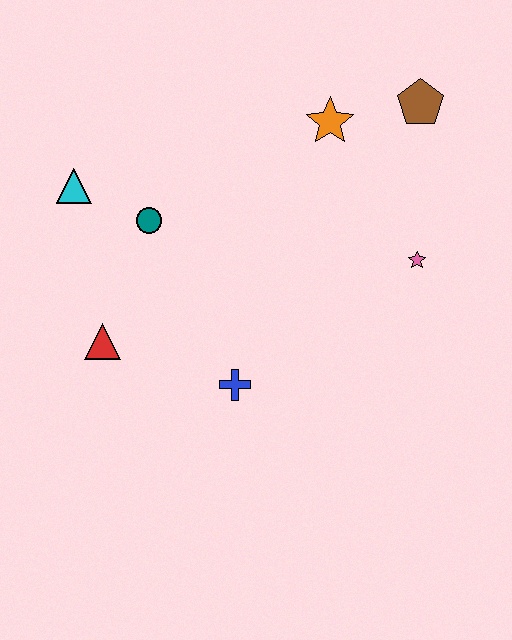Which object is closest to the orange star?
The brown pentagon is closest to the orange star.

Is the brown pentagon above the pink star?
Yes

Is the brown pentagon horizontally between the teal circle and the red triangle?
No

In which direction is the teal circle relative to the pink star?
The teal circle is to the left of the pink star.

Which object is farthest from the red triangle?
The brown pentagon is farthest from the red triangle.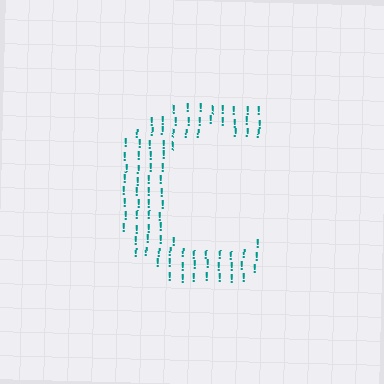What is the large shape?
The large shape is the letter C.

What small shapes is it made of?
It is made of small exclamation marks.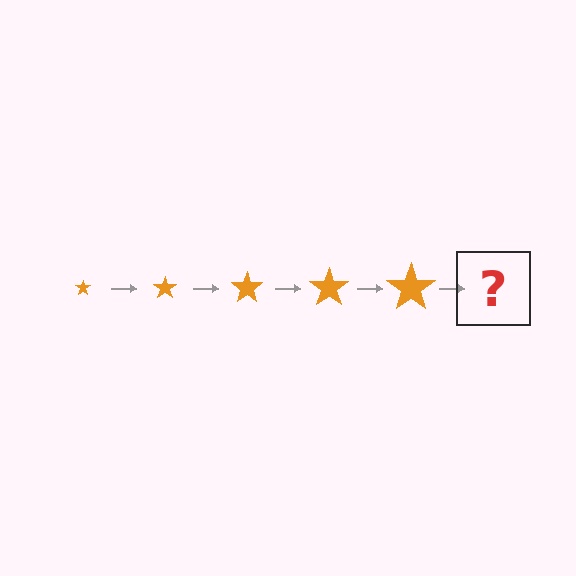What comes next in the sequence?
The next element should be an orange star, larger than the previous one.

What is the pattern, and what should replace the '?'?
The pattern is that the star gets progressively larger each step. The '?' should be an orange star, larger than the previous one.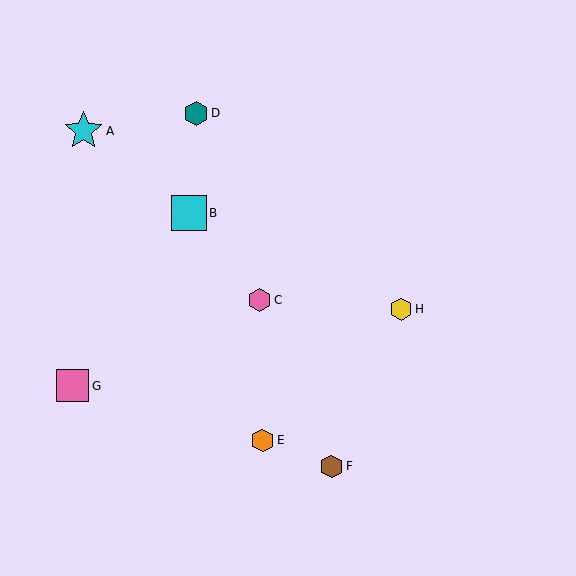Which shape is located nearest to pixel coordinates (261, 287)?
The pink hexagon (labeled C) at (259, 300) is nearest to that location.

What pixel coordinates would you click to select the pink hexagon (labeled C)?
Click at (259, 300) to select the pink hexagon C.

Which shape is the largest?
The cyan star (labeled A) is the largest.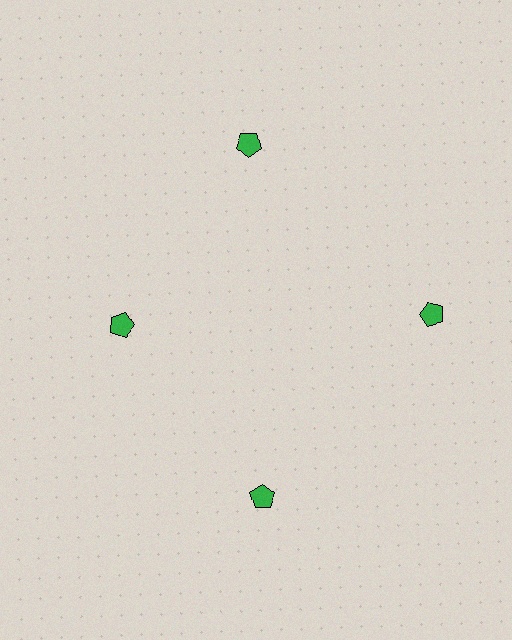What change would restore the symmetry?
The symmetry would be restored by moving it outward, back onto the ring so that all 4 pentagons sit at equal angles and equal distance from the center.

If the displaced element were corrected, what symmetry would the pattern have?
It would have 4-fold rotational symmetry — the pattern would map onto itself every 90 degrees.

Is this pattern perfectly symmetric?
No. The 4 green pentagons are arranged in a ring, but one element near the 9 o'clock position is pulled inward toward the center, breaking the 4-fold rotational symmetry.